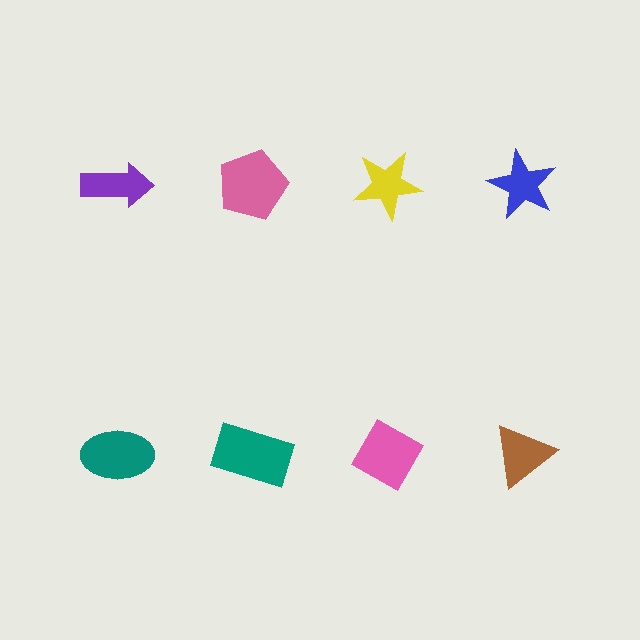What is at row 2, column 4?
A brown triangle.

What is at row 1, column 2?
A pink pentagon.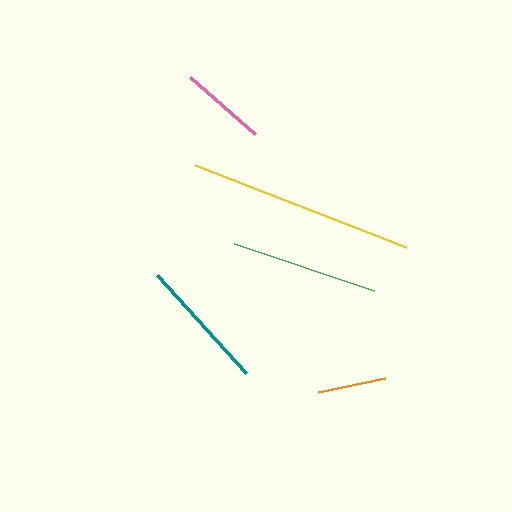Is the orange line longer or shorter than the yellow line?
The yellow line is longer than the orange line.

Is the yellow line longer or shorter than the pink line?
The yellow line is longer than the pink line.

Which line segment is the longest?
The yellow line is the longest at approximately 227 pixels.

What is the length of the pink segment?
The pink segment is approximately 86 pixels long.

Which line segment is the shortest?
The orange line is the shortest at approximately 69 pixels.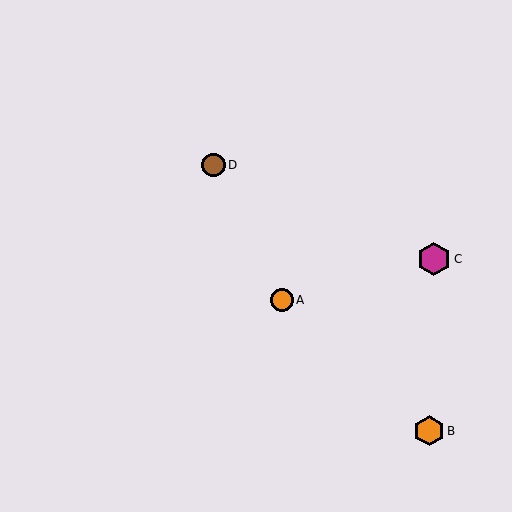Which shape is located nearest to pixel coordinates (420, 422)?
The orange hexagon (labeled B) at (429, 431) is nearest to that location.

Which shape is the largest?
The magenta hexagon (labeled C) is the largest.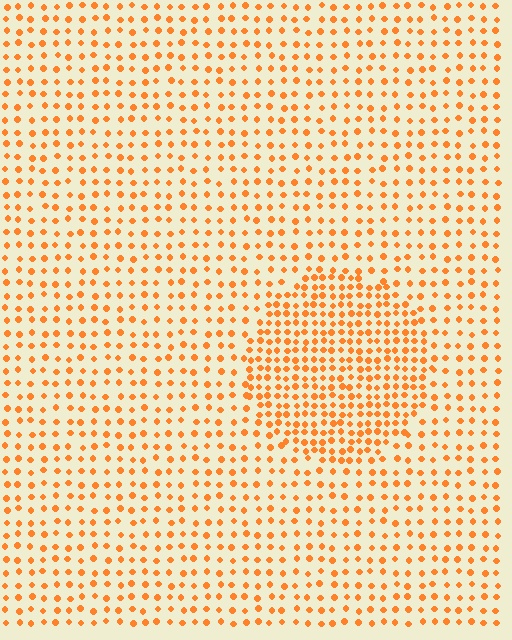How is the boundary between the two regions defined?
The boundary is defined by a change in element density (approximately 1.9x ratio). All elements are the same color, size, and shape.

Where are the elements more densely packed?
The elements are more densely packed inside the circle boundary.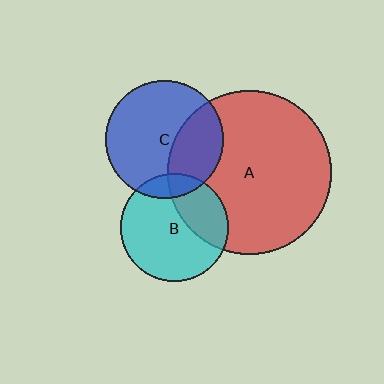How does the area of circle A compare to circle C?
Approximately 1.9 times.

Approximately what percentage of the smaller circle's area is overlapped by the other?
Approximately 35%.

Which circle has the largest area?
Circle A (red).